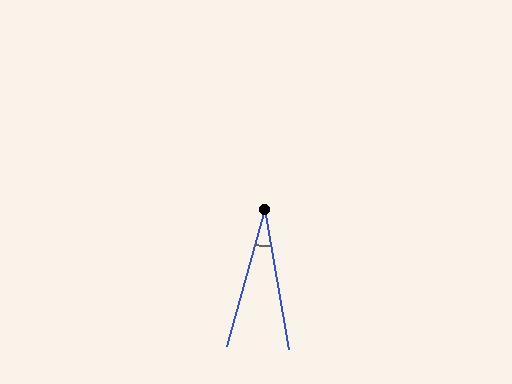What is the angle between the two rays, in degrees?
Approximately 25 degrees.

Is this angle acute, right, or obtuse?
It is acute.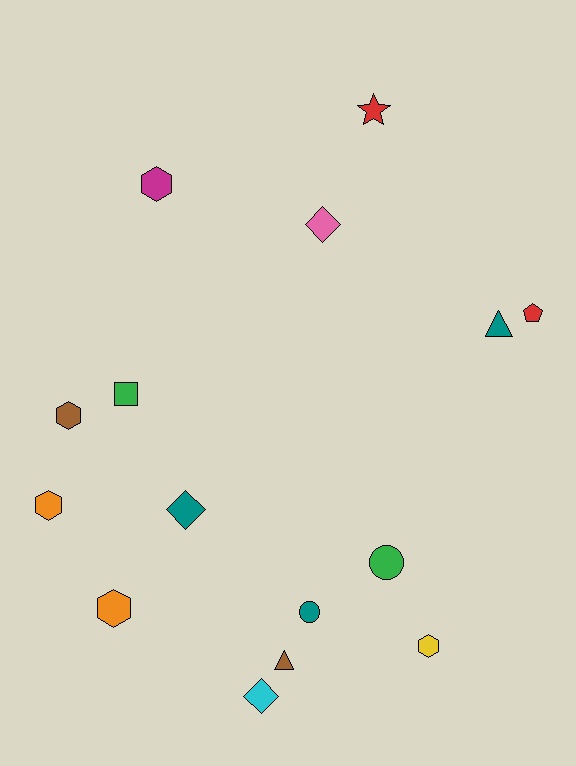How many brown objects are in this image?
There are 2 brown objects.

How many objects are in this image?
There are 15 objects.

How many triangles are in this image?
There are 2 triangles.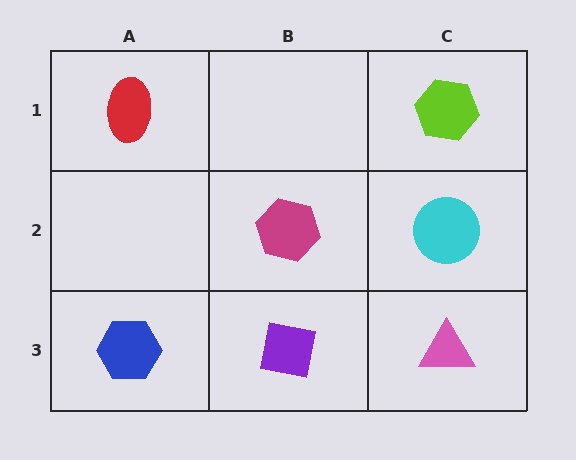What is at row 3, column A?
A blue hexagon.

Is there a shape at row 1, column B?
No, that cell is empty.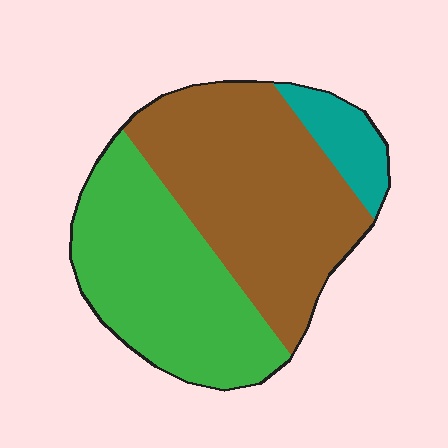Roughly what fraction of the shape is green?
Green takes up about two fifths (2/5) of the shape.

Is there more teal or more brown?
Brown.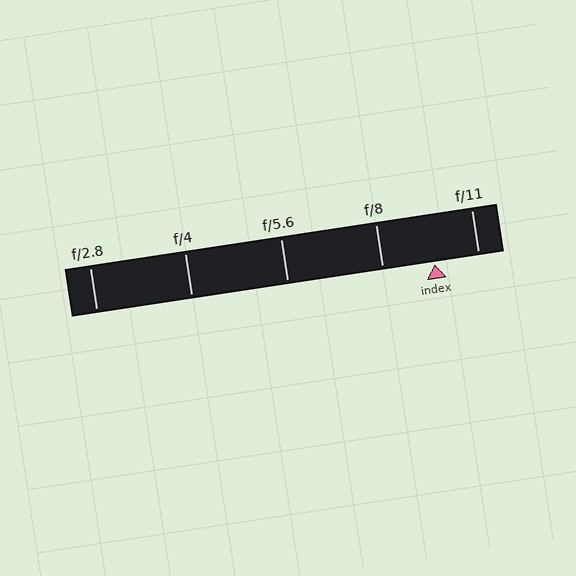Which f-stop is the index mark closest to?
The index mark is closest to f/11.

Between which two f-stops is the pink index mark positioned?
The index mark is between f/8 and f/11.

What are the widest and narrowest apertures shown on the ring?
The widest aperture shown is f/2.8 and the narrowest is f/11.